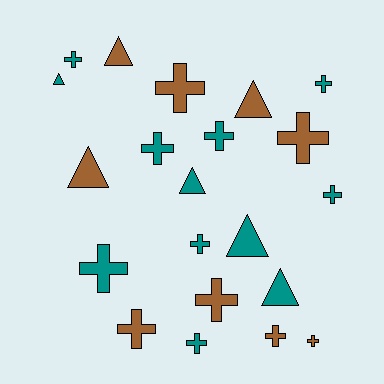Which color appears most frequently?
Teal, with 12 objects.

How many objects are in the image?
There are 21 objects.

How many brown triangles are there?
There are 3 brown triangles.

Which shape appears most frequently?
Cross, with 14 objects.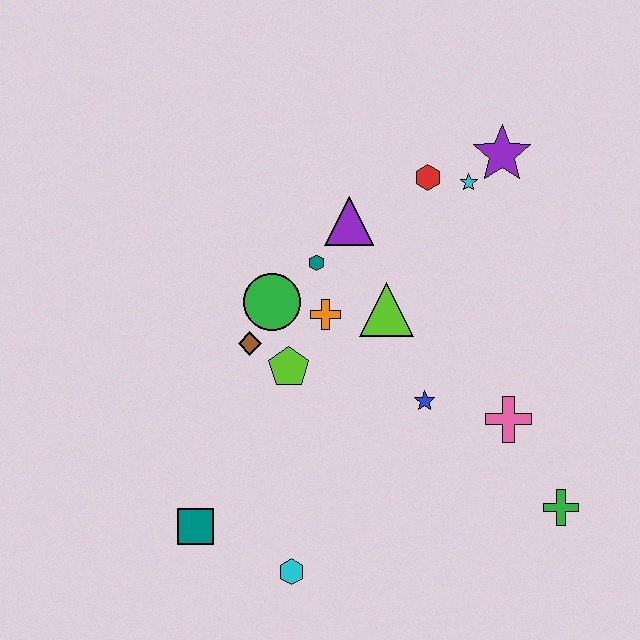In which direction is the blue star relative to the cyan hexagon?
The blue star is above the cyan hexagon.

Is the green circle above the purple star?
No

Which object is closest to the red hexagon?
The cyan star is closest to the red hexagon.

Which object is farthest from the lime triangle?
The teal square is farthest from the lime triangle.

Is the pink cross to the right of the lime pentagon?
Yes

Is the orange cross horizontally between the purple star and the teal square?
Yes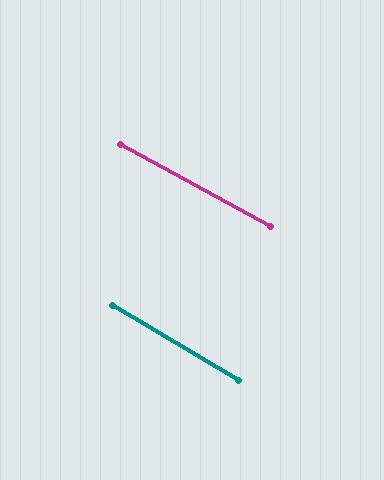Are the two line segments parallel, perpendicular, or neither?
Parallel — their directions differ by only 1.9°.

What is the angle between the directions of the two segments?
Approximately 2 degrees.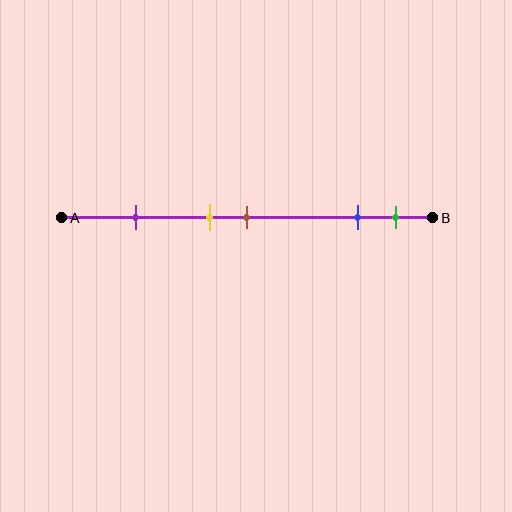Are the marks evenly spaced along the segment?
No, the marks are not evenly spaced.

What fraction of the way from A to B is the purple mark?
The purple mark is approximately 20% (0.2) of the way from A to B.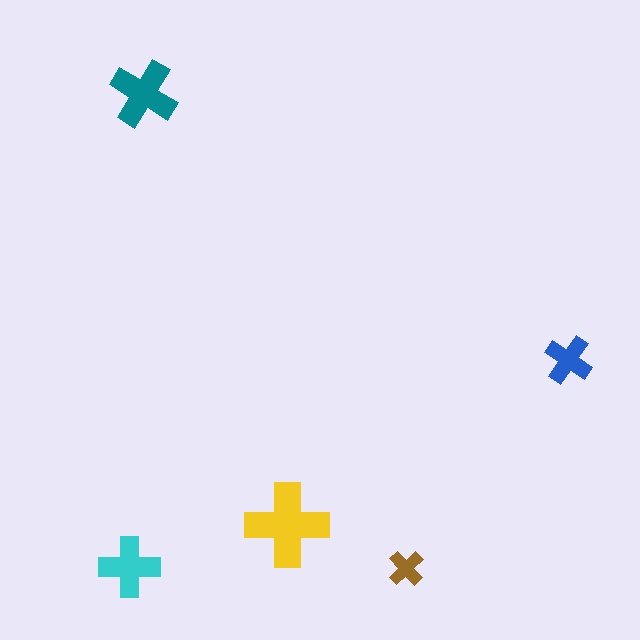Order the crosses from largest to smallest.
the yellow one, the teal one, the cyan one, the blue one, the brown one.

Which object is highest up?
The teal cross is topmost.